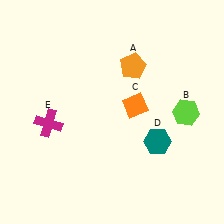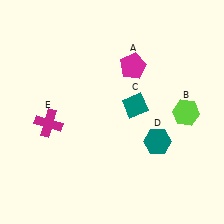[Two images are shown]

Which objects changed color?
A changed from orange to magenta. C changed from orange to teal.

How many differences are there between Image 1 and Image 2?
There are 2 differences between the two images.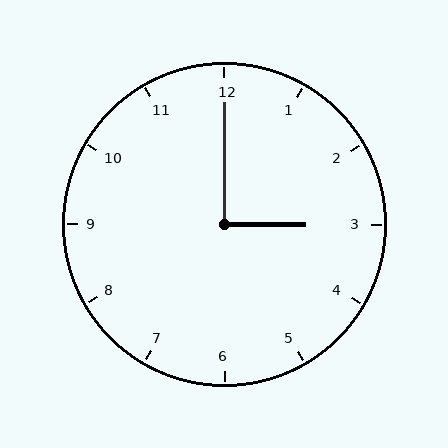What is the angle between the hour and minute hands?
Approximately 90 degrees.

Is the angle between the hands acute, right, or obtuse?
It is right.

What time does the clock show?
3:00.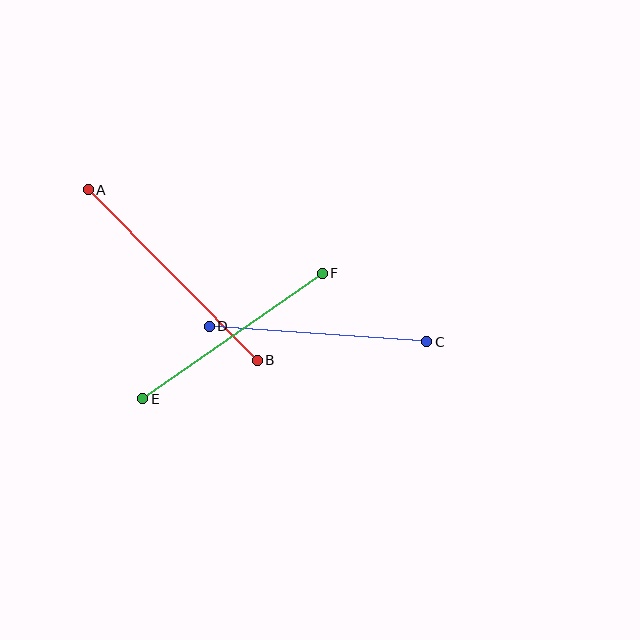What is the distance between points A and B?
The distance is approximately 240 pixels.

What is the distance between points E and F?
The distance is approximately 219 pixels.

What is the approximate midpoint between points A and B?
The midpoint is at approximately (173, 275) pixels.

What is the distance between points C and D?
The distance is approximately 218 pixels.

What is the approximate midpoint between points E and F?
The midpoint is at approximately (232, 336) pixels.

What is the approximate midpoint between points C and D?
The midpoint is at approximately (318, 334) pixels.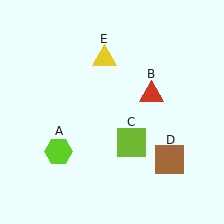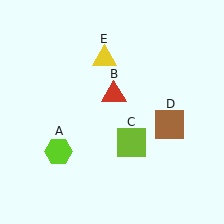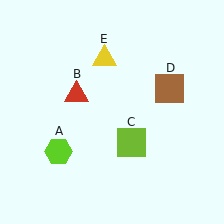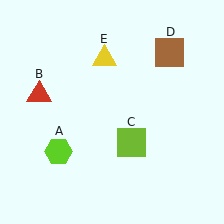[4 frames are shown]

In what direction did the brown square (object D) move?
The brown square (object D) moved up.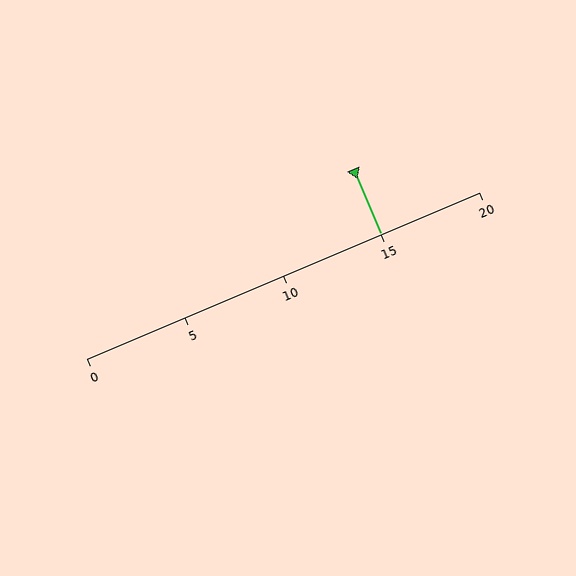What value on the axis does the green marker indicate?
The marker indicates approximately 15.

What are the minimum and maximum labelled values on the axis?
The axis runs from 0 to 20.